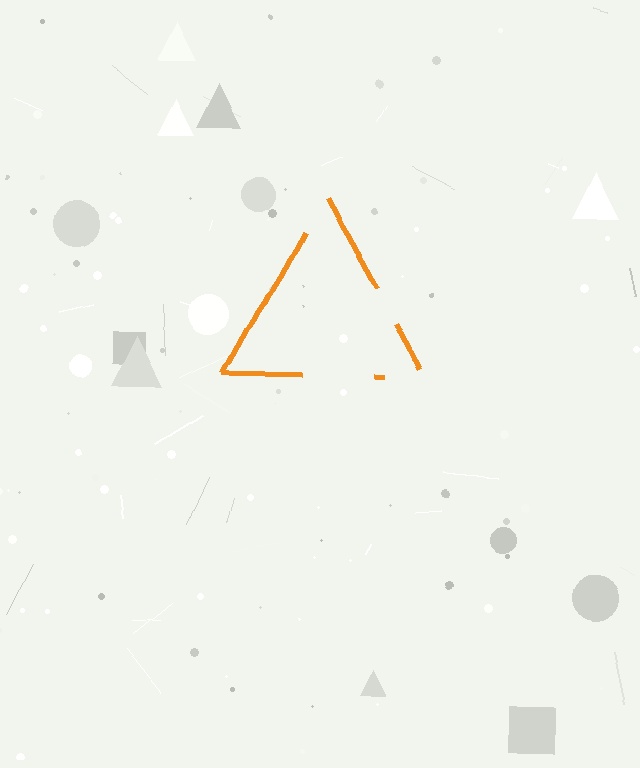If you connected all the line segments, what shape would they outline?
They would outline a triangle.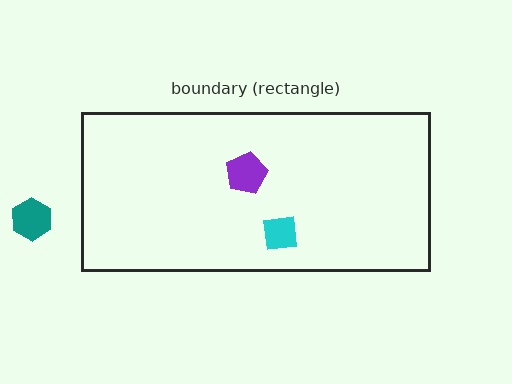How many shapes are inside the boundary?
2 inside, 1 outside.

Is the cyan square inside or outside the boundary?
Inside.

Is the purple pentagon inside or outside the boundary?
Inside.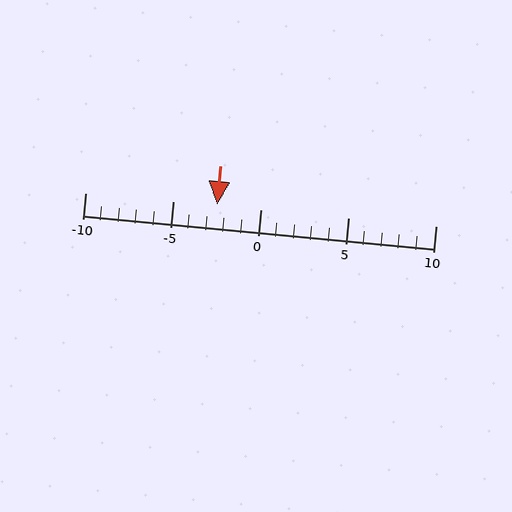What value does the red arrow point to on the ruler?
The red arrow points to approximately -2.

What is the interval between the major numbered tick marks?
The major tick marks are spaced 5 units apart.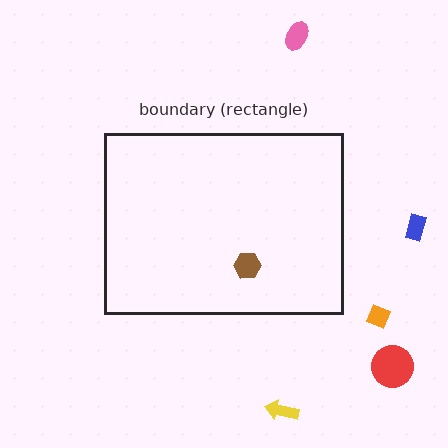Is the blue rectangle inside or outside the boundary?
Outside.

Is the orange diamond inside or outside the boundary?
Outside.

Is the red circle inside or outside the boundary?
Outside.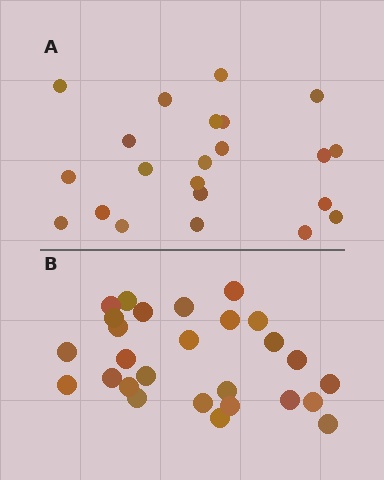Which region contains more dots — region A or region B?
Region B (the bottom region) has more dots.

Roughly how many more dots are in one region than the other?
Region B has about 5 more dots than region A.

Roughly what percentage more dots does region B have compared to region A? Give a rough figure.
About 25% more.